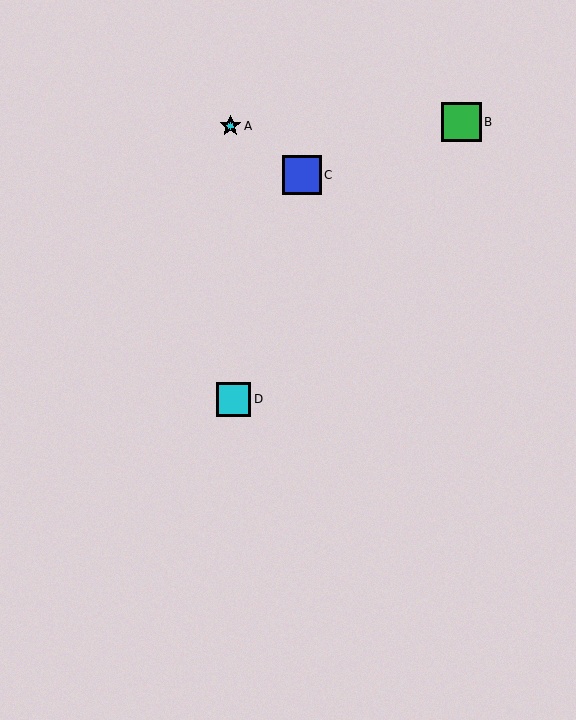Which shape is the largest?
The blue square (labeled C) is the largest.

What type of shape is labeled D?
Shape D is a cyan square.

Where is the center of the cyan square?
The center of the cyan square is at (234, 399).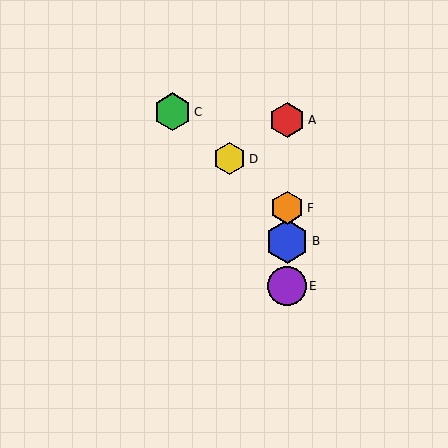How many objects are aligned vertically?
4 objects (A, B, E, F) are aligned vertically.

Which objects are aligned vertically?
Objects A, B, E, F are aligned vertically.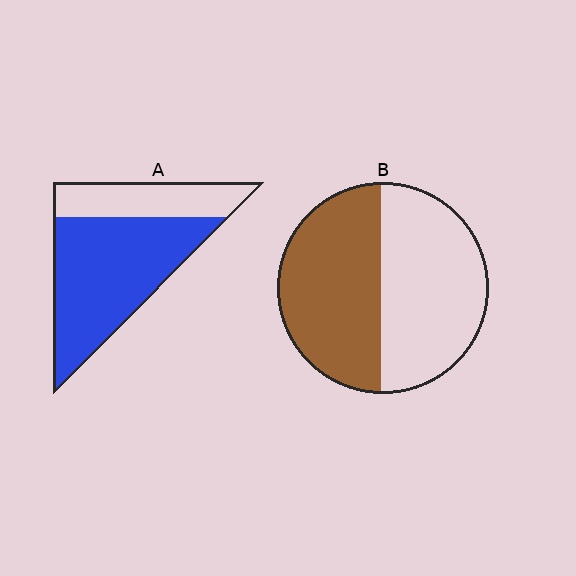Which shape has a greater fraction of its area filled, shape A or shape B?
Shape A.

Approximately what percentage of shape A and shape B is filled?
A is approximately 70% and B is approximately 50%.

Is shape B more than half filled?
Roughly half.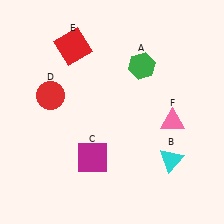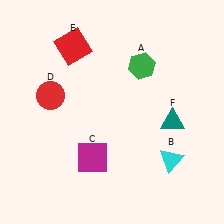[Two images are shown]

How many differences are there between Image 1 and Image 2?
There is 1 difference between the two images.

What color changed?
The triangle (F) changed from pink in Image 1 to teal in Image 2.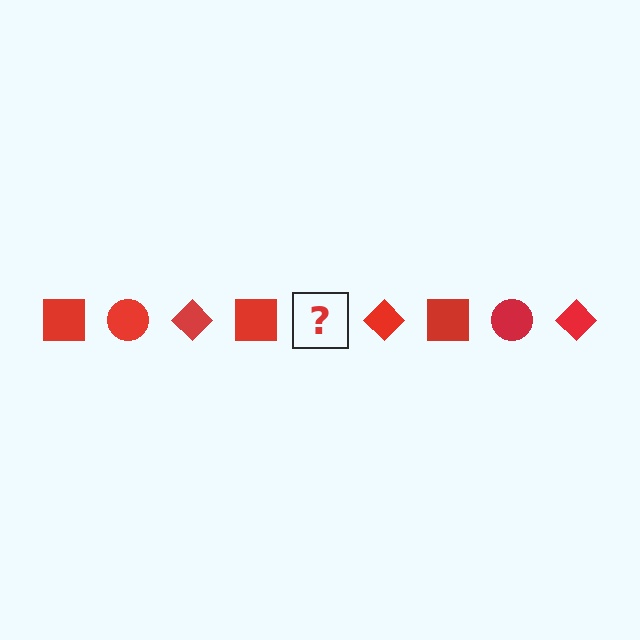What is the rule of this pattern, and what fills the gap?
The rule is that the pattern cycles through square, circle, diamond shapes in red. The gap should be filled with a red circle.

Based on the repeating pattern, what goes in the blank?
The blank should be a red circle.